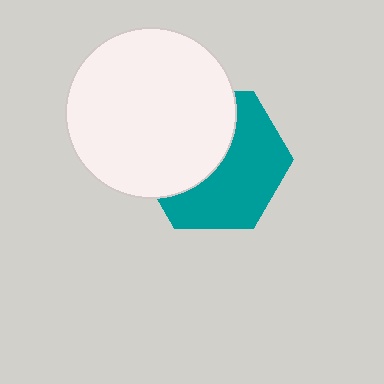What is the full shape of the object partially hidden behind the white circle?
The partially hidden object is a teal hexagon.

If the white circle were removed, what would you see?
You would see the complete teal hexagon.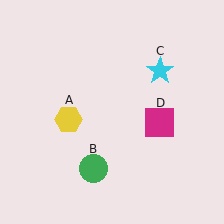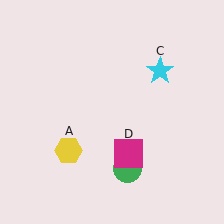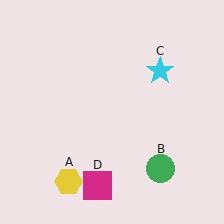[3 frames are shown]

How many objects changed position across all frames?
3 objects changed position: yellow hexagon (object A), green circle (object B), magenta square (object D).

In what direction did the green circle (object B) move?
The green circle (object B) moved right.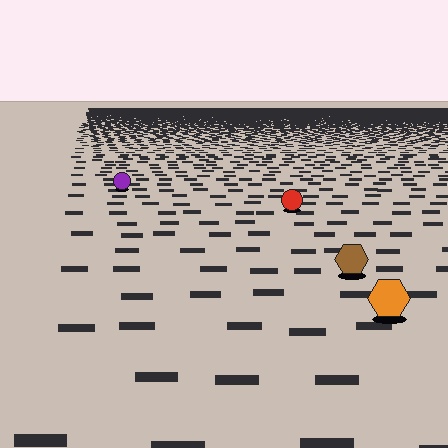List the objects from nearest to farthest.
From nearest to farthest: the orange hexagon, the brown hexagon, the red circle, the purple circle.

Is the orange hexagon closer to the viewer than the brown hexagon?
Yes. The orange hexagon is closer — you can tell from the texture gradient: the ground texture is coarser near it.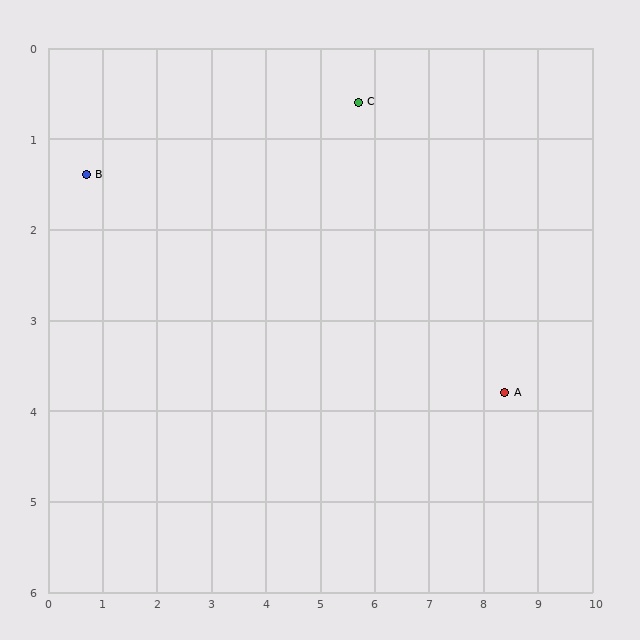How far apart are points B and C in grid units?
Points B and C are about 5.1 grid units apart.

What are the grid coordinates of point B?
Point B is at approximately (0.7, 1.4).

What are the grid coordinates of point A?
Point A is at approximately (8.4, 3.8).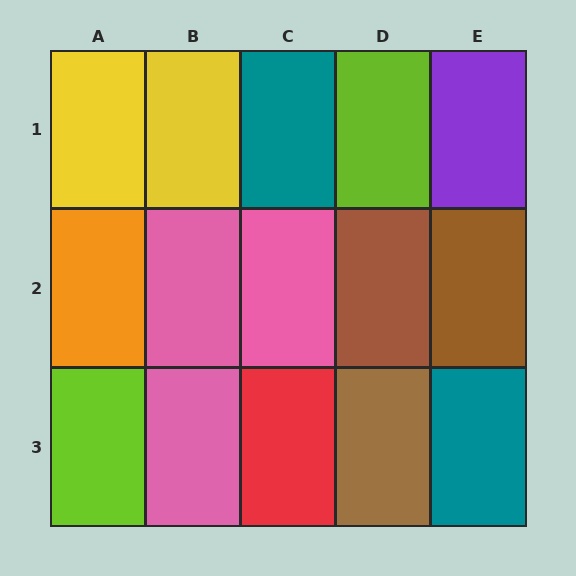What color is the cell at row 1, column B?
Yellow.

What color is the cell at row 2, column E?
Brown.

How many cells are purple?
1 cell is purple.